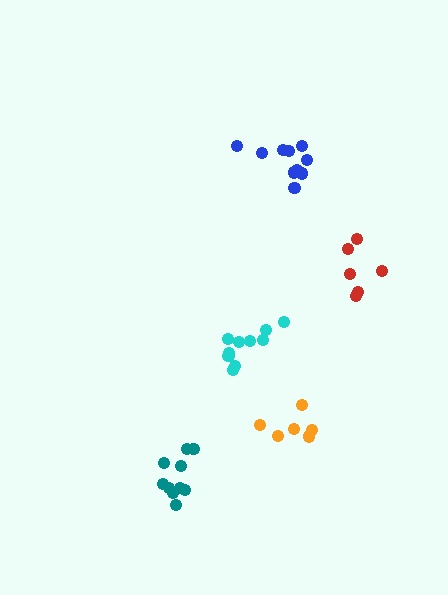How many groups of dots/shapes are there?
There are 5 groups.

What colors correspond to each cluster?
The clusters are colored: orange, teal, blue, red, cyan.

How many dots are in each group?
Group 1: 6 dots, Group 2: 10 dots, Group 3: 10 dots, Group 4: 6 dots, Group 5: 10 dots (42 total).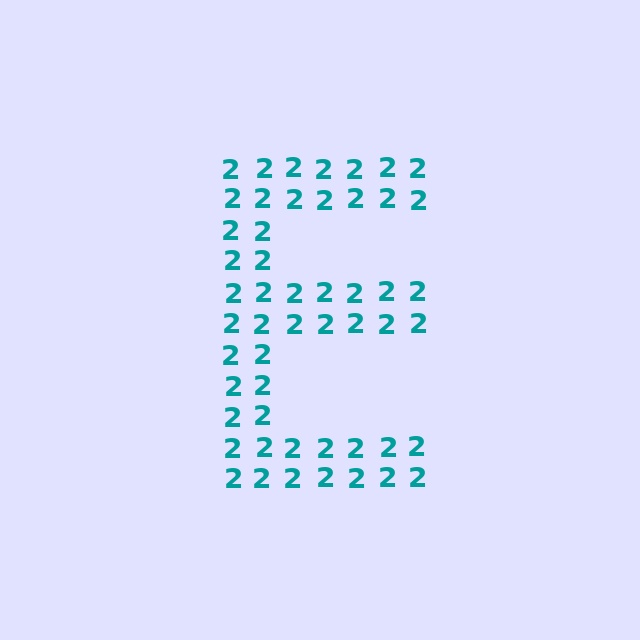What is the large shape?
The large shape is the letter E.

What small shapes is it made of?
It is made of small digit 2's.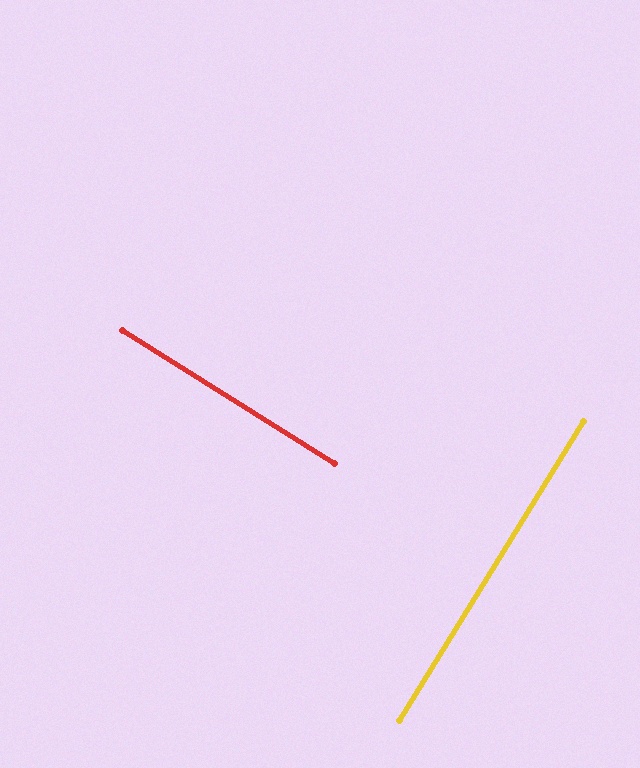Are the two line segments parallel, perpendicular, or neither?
Perpendicular — they meet at approximately 89°.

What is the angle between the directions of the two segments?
Approximately 89 degrees.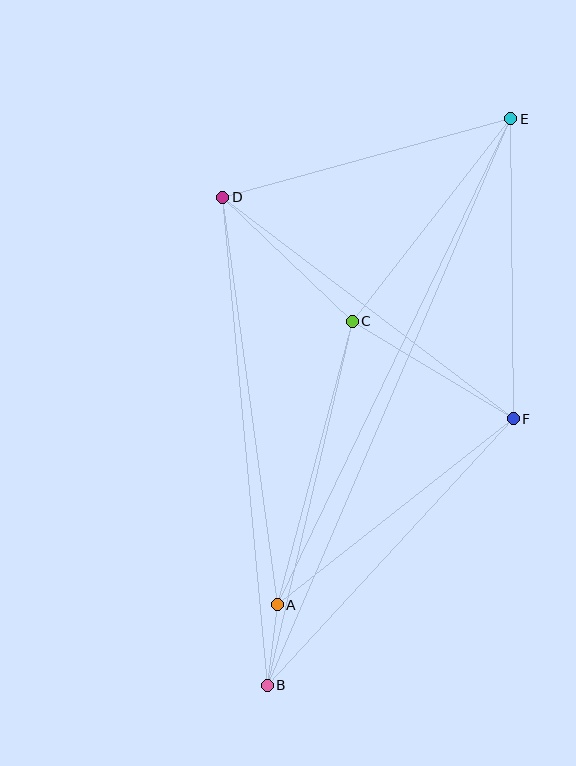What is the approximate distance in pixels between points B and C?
The distance between B and C is approximately 374 pixels.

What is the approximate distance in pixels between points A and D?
The distance between A and D is approximately 411 pixels.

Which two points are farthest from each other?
Points B and E are farthest from each other.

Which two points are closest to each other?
Points A and B are closest to each other.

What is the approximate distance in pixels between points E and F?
The distance between E and F is approximately 300 pixels.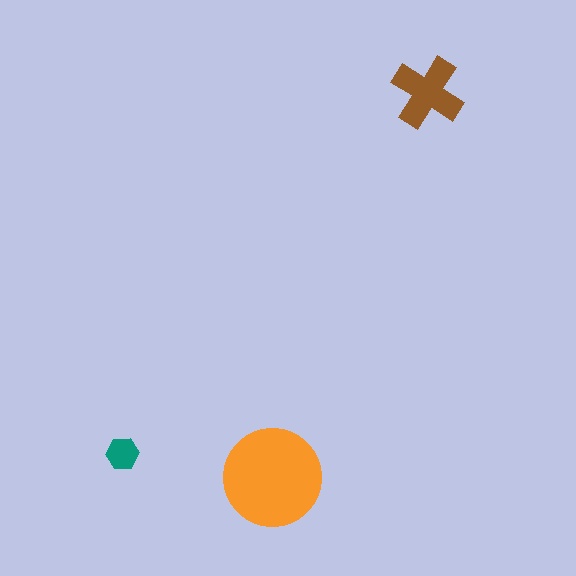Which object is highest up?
The brown cross is topmost.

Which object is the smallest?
The teal hexagon.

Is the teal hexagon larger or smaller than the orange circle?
Smaller.